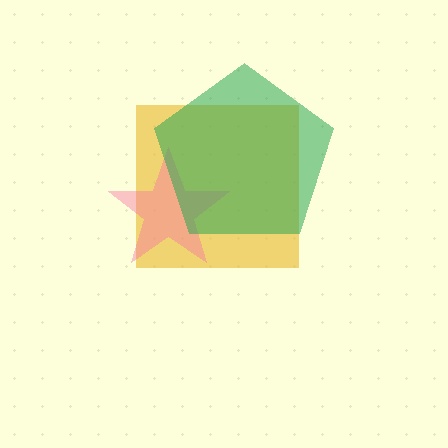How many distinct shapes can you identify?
There are 3 distinct shapes: a yellow square, a pink star, a green pentagon.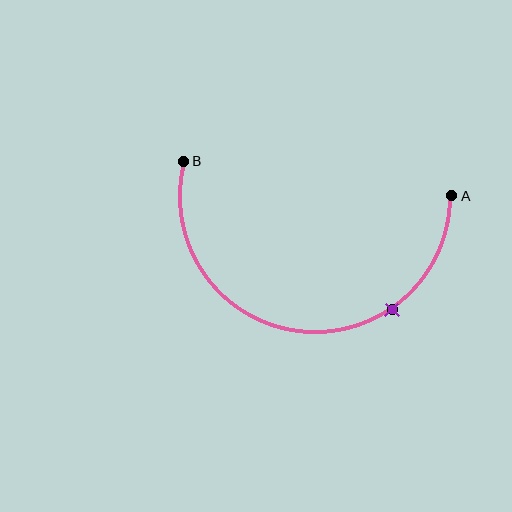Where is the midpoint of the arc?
The arc midpoint is the point on the curve farthest from the straight line joining A and B. It sits below that line.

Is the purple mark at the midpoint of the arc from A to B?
No. The purple mark lies on the arc but is closer to endpoint A. The arc midpoint would be at the point on the curve equidistant along the arc from both A and B.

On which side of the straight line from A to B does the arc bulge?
The arc bulges below the straight line connecting A and B.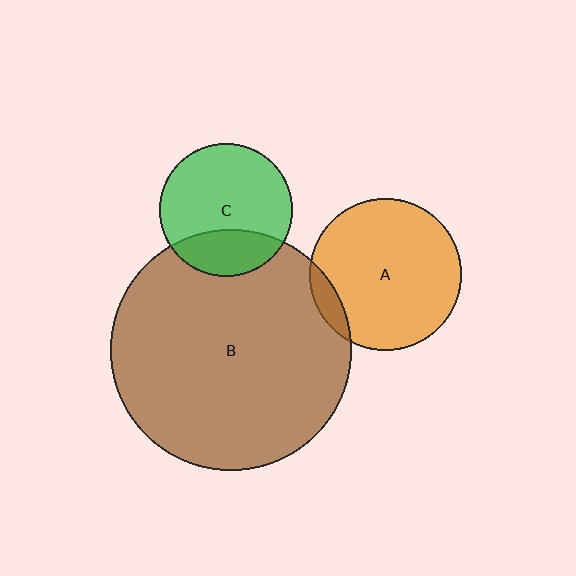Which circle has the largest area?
Circle B (brown).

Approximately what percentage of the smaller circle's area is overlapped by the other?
Approximately 25%.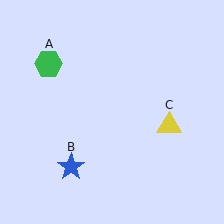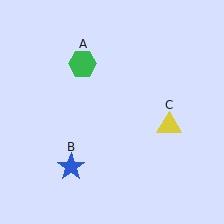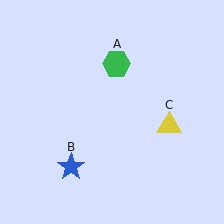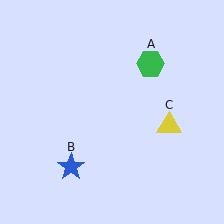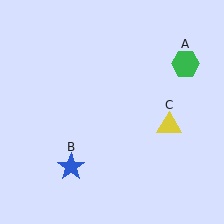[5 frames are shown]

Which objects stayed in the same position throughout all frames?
Blue star (object B) and yellow triangle (object C) remained stationary.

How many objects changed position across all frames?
1 object changed position: green hexagon (object A).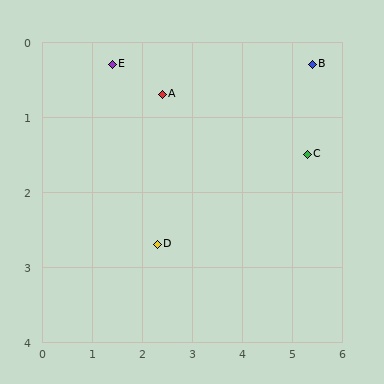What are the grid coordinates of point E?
Point E is at approximately (1.4, 0.3).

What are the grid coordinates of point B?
Point B is at approximately (5.4, 0.3).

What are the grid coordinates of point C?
Point C is at approximately (5.3, 1.5).